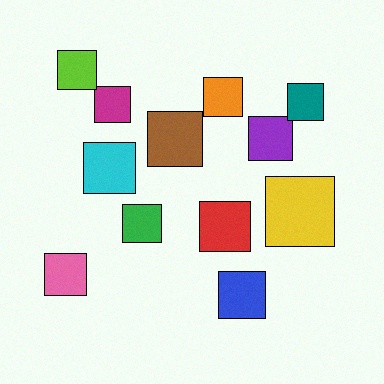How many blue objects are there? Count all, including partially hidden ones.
There is 1 blue object.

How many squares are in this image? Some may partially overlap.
There are 12 squares.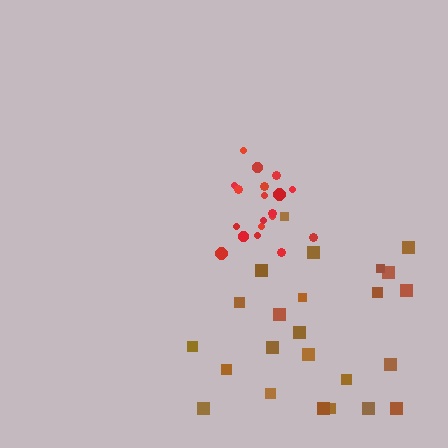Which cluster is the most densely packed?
Red.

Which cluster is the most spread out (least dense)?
Brown.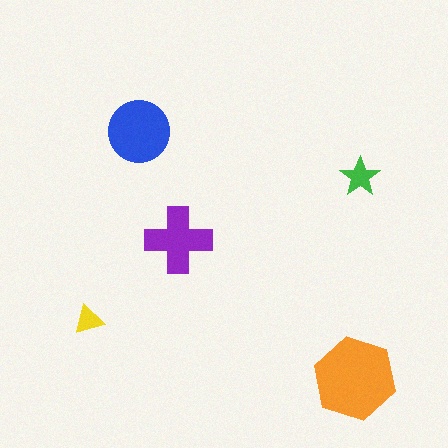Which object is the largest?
The orange hexagon.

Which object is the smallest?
The yellow triangle.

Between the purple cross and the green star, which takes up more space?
The purple cross.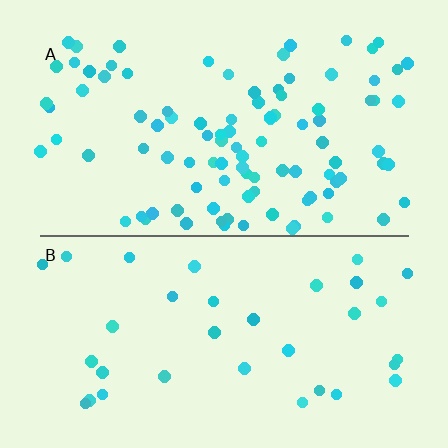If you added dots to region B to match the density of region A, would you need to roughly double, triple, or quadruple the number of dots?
Approximately triple.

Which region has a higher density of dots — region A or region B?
A (the top).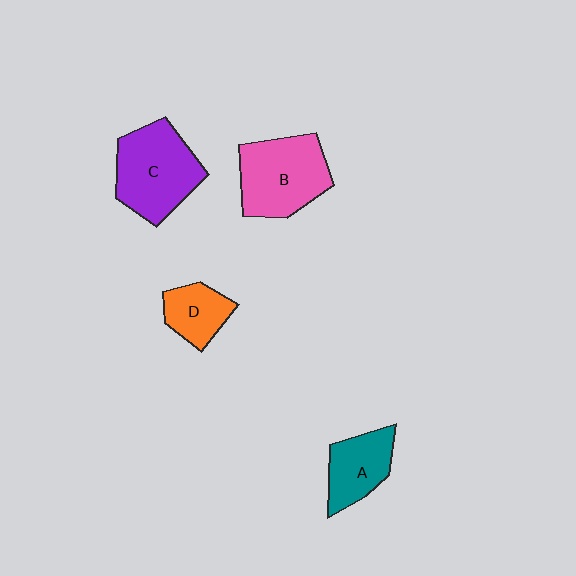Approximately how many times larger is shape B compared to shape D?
Approximately 1.9 times.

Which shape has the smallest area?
Shape D (orange).